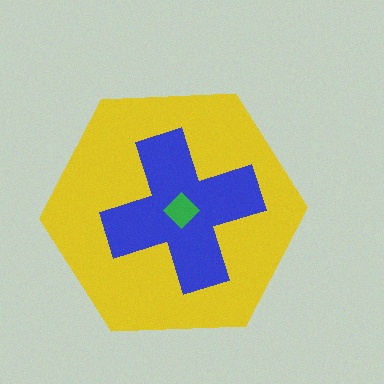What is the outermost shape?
The yellow hexagon.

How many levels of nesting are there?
3.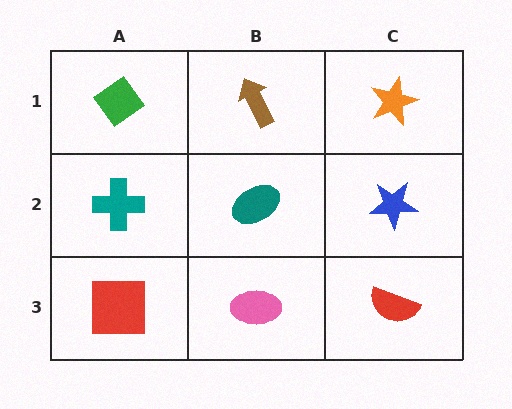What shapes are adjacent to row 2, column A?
A green diamond (row 1, column A), a red square (row 3, column A), a teal ellipse (row 2, column B).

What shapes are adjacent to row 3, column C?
A blue star (row 2, column C), a pink ellipse (row 3, column B).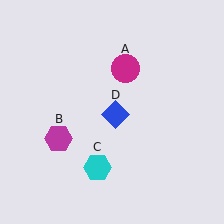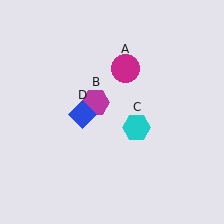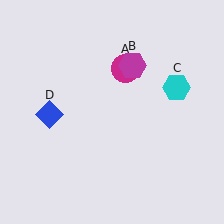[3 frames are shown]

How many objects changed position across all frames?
3 objects changed position: magenta hexagon (object B), cyan hexagon (object C), blue diamond (object D).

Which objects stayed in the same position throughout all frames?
Magenta circle (object A) remained stationary.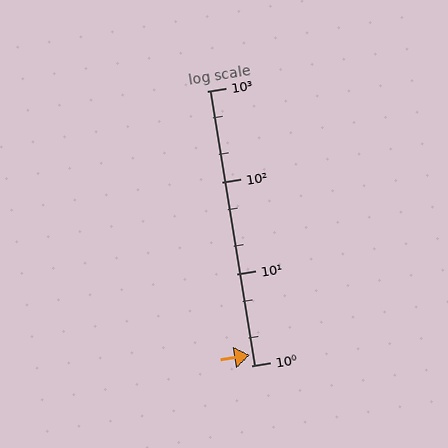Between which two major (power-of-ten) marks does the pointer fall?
The pointer is between 1 and 10.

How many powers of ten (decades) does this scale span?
The scale spans 3 decades, from 1 to 1000.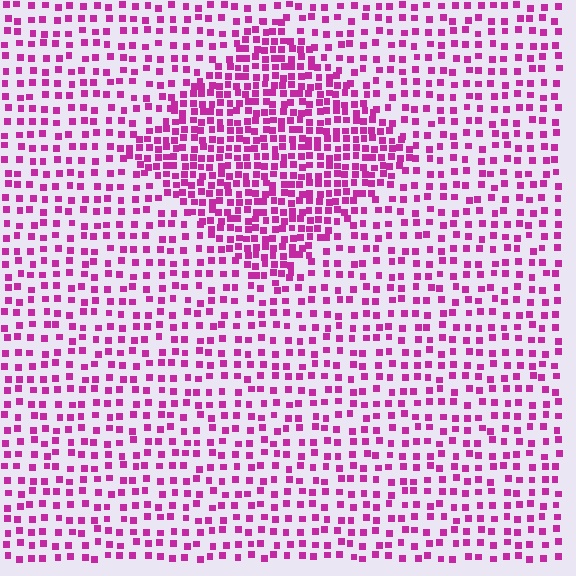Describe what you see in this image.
The image contains small magenta elements arranged at two different densities. A diamond-shaped region is visible where the elements are more densely packed than the surrounding area.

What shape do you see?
I see a diamond.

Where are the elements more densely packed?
The elements are more densely packed inside the diamond boundary.